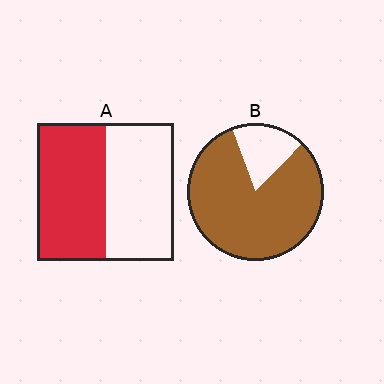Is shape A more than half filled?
Roughly half.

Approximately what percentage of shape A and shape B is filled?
A is approximately 50% and B is approximately 80%.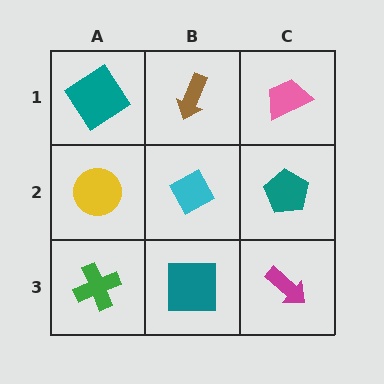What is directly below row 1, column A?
A yellow circle.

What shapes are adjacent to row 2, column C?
A pink trapezoid (row 1, column C), a magenta arrow (row 3, column C), a cyan diamond (row 2, column B).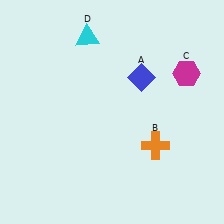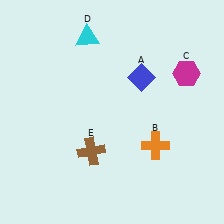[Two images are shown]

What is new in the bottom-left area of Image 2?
A brown cross (E) was added in the bottom-left area of Image 2.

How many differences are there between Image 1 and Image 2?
There is 1 difference between the two images.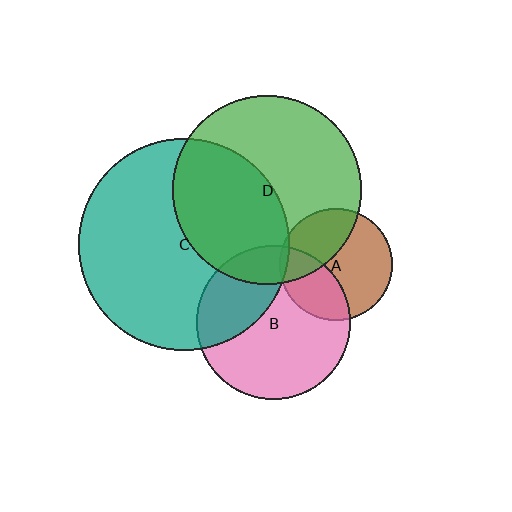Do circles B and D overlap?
Yes.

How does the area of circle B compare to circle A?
Approximately 1.9 times.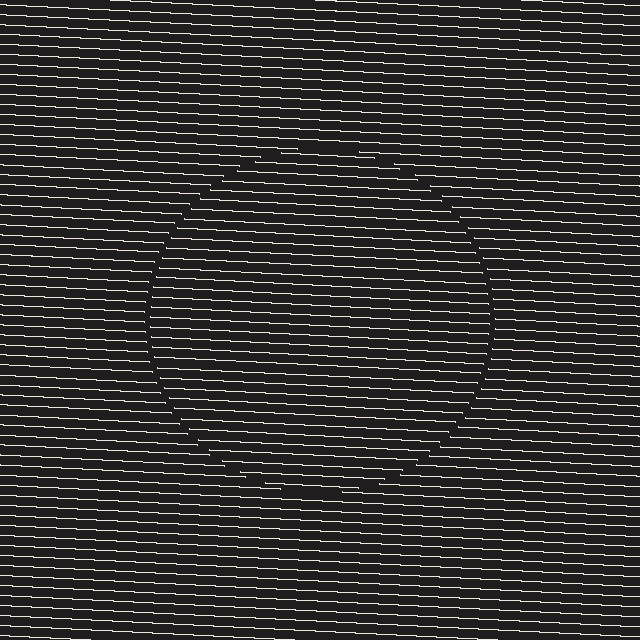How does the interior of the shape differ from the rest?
The interior of the shape contains the same grating, shifted by half a period — the contour is defined by the phase discontinuity where line-ends from the inner and outer gratings abut.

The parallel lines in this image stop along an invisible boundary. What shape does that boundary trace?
An illusory circle. The interior of the shape contains the same grating, shifted by half a period — the contour is defined by the phase discontinuity where line-ends from the inner and outer gratings abut.